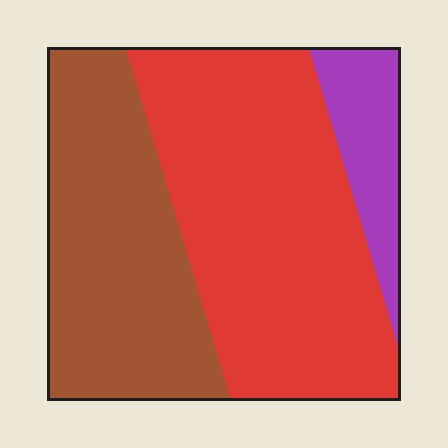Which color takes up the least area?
Purple, at roughly 10%.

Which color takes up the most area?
Red, at roughly 50%.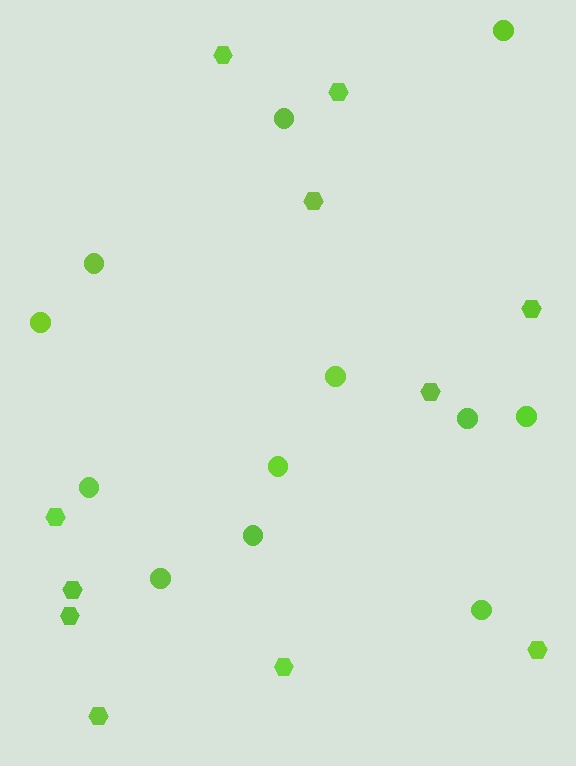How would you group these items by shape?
There are 2 groups: one group of circles (12) and one group of hexagons (11).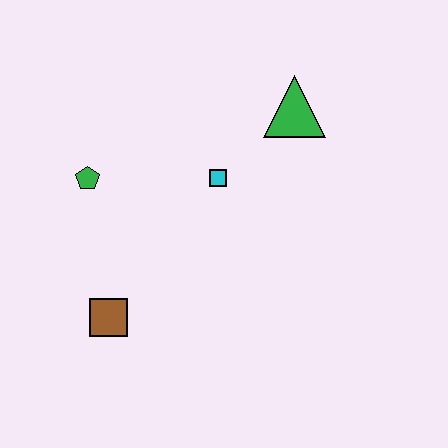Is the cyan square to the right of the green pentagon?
Yes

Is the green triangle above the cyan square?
Yes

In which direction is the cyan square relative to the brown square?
The cyan square is above the brown square.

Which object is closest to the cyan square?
The green triangle is closest to the cyan square.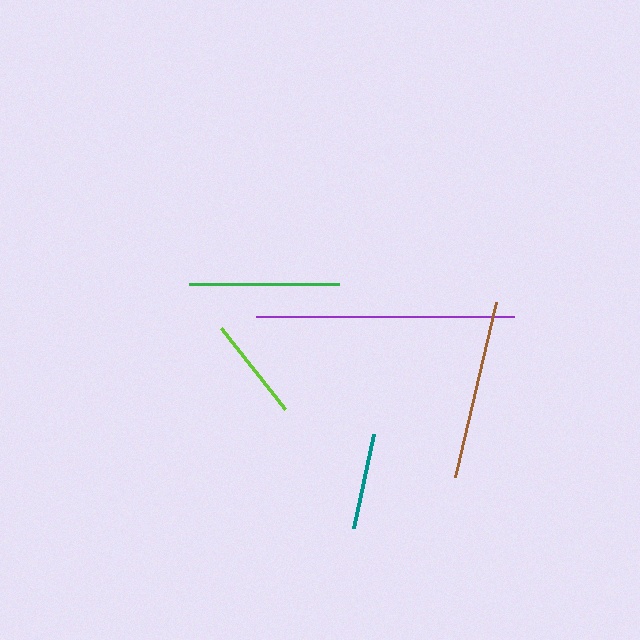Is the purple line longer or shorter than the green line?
The purple line is longer than the green line.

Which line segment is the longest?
The purple line is the longest at approximately 259 pixels.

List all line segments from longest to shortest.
From longest to shortest: purple, brown, green, lime, teal.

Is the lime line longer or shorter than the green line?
The green line is longer than the lime line.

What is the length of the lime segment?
The lime segment is approximately 104 pixels long.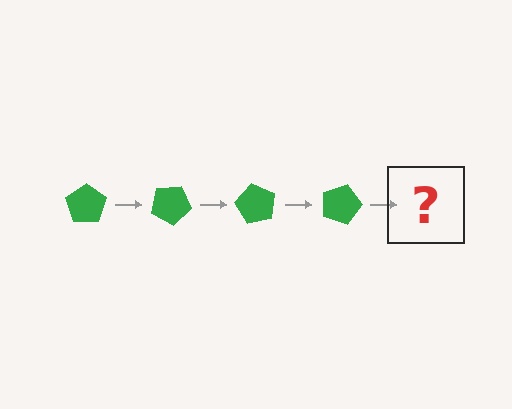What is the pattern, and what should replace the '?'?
The pattern is that the pentagon rotates 30 degrees each step. The '?' should be a green pentagon rotated 120 degrees.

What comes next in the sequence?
The next element should be a green pentagon rotated 120 degrees.